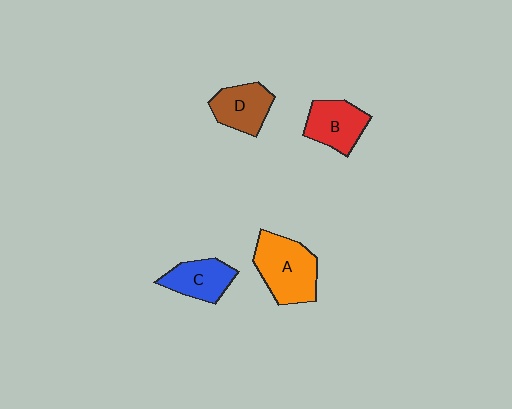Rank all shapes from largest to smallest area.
From largest to smallest: A (orange), B (red), D (brown), C (blue).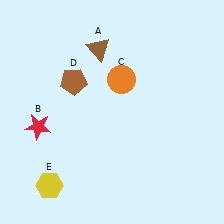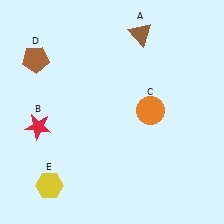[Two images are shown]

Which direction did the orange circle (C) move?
The orange circle (C) moved down.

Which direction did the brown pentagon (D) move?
The brown pentagon (D) moved left.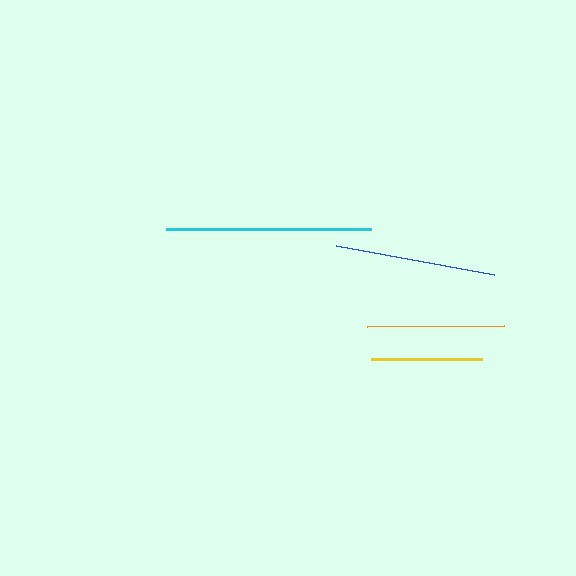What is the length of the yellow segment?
The yellow segment is approximately 111 pixels long.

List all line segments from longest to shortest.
From longest to shortest: cyan, blue, orange, yellow.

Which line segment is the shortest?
The yellow line is the shortest at approximately 111 pixels.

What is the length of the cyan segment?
The cyan segment is approximately 205 pixels long.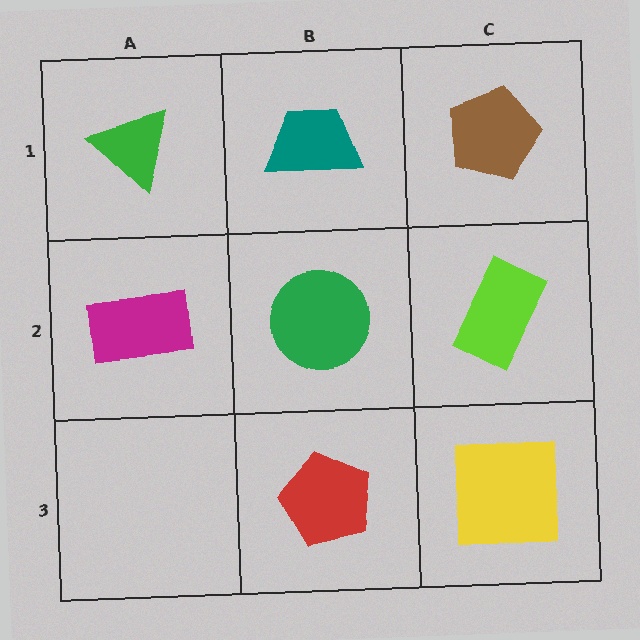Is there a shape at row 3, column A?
No, that cell is empty.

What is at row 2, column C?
A lime rectangle.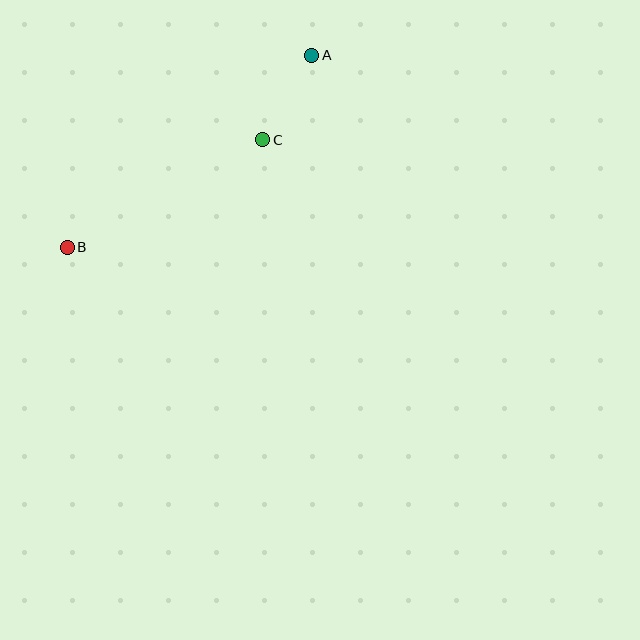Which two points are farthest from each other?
Points A and B are farthest from each other.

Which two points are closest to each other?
Points A and C are closest to each other.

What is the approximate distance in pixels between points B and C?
The distance between B and C is approximately 223 pixels.